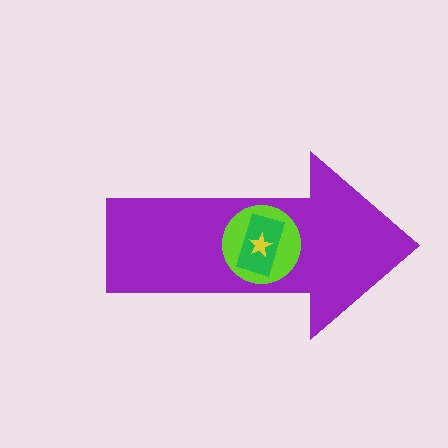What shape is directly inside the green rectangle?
The yellow star.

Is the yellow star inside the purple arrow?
Yes.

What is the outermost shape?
The purple arrow.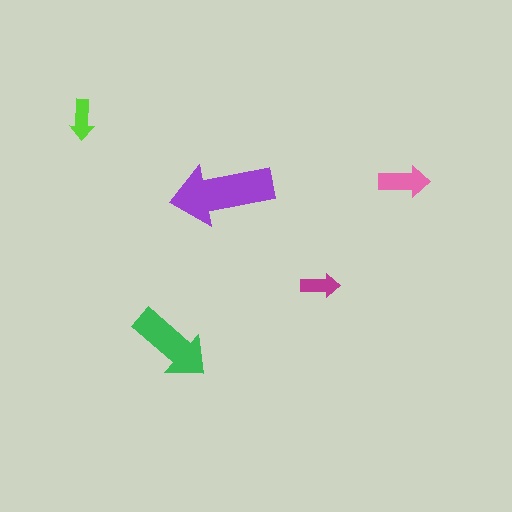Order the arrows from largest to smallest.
the purple one, the green one, the pink one, the lime one, the magenta one.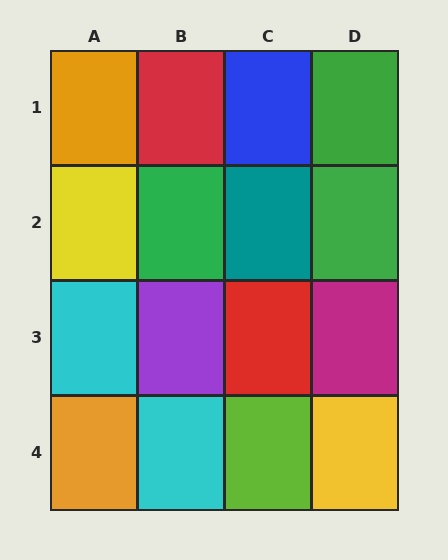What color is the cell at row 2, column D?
Green.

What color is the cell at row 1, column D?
Green.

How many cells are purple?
1 cell is purple.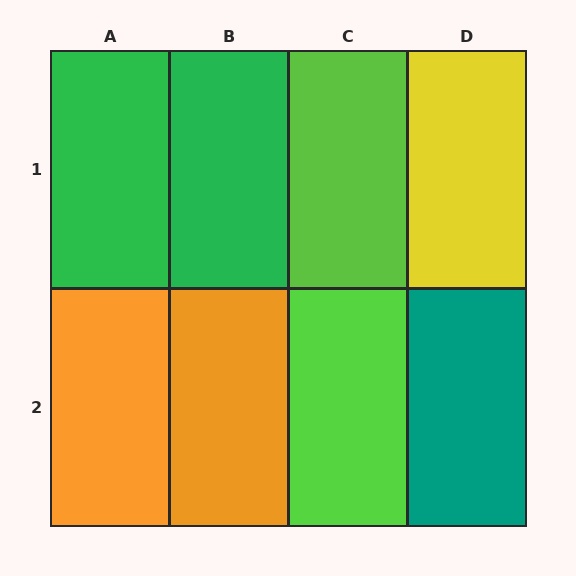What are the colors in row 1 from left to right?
Green, green, lime, yellow.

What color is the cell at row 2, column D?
Teal.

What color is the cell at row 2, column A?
Orange.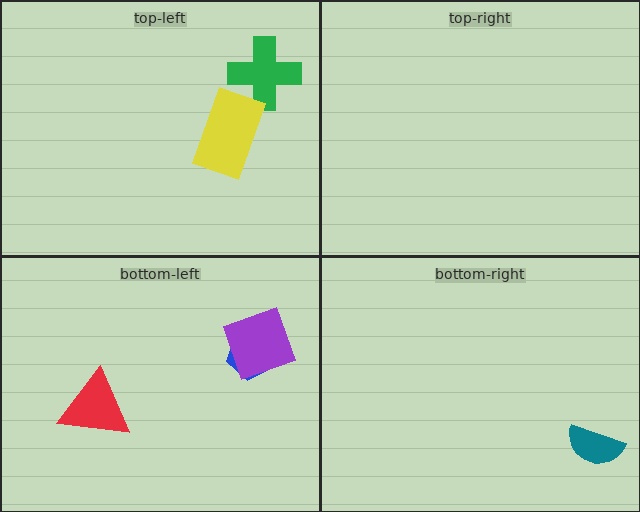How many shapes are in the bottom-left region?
3.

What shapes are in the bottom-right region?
The teal semicircle.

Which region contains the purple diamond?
The bottom-left region.